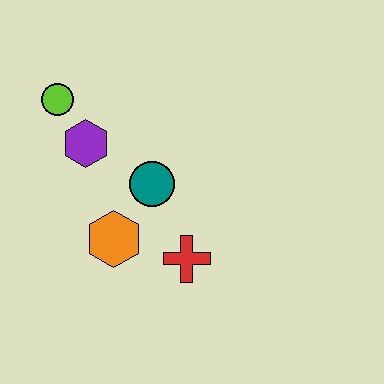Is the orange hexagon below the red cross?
No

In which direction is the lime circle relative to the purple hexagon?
The lime circle is above the purple hexagon.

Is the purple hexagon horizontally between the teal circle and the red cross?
No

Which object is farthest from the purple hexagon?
The red cross is farthest from the purple hexagon.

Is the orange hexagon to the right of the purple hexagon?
Yes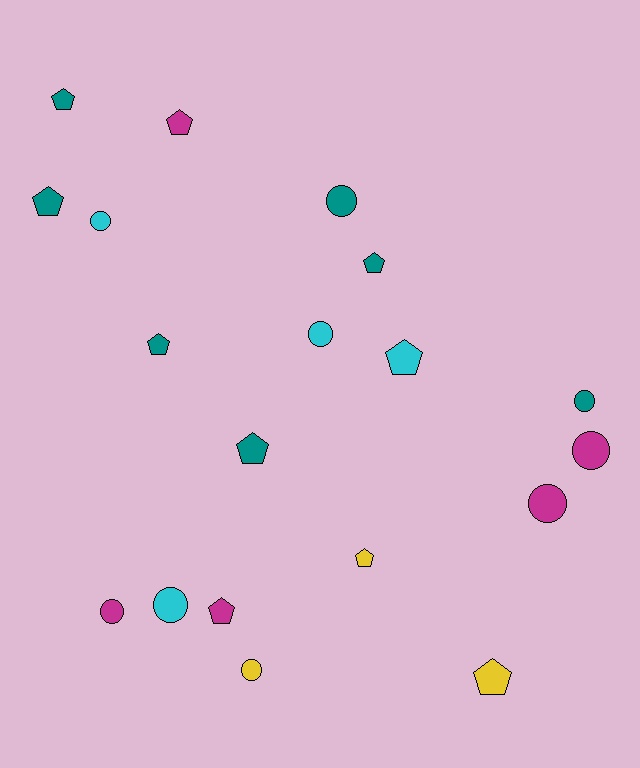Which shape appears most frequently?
Pentagon, with 10 objects.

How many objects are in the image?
There are 19 objects.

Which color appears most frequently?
Teal, with 7 objects.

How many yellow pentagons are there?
There are 2 yellow pentagons.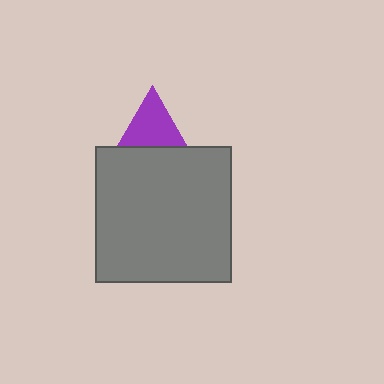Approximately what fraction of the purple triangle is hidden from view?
Roughly 53% of the purple triangle is hidden behind the gray square.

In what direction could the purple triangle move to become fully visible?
The purple triangle could move up. That would shift it out from behind the gray square entirely.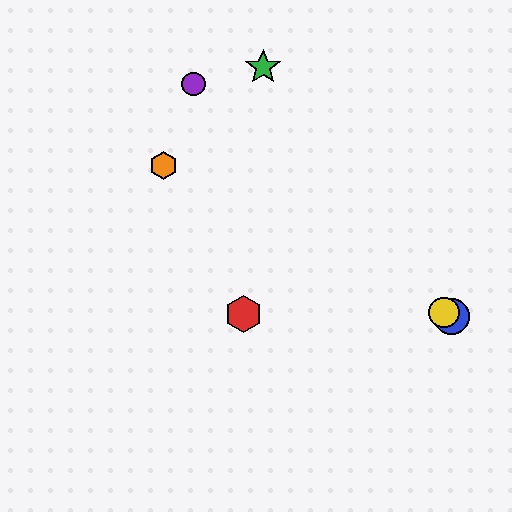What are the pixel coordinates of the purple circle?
The purple circle is at (194, 84).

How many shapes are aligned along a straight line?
3 shapes (the blue circle, the yellow circle, the orange hexagon) are aligned along a straight line.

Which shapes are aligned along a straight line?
The blue circle, the yellow circle, the orange hexagon are aligned along a straight line.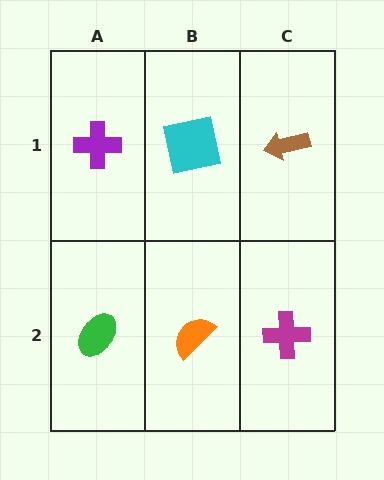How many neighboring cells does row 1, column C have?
2.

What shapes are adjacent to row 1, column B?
An orange semicircle (row 2, column B), a purple cross (row 1, column A), a brown arrow (row 1, column C).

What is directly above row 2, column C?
A brown arrow.